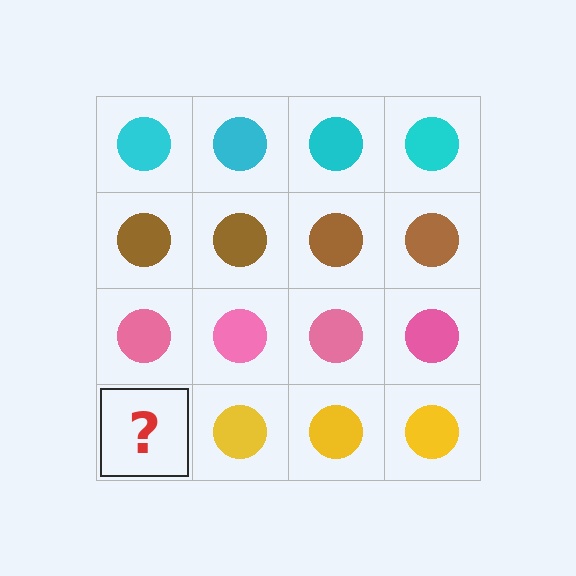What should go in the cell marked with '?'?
The missing cell should contain a yellow circle.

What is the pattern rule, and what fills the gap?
The rule is that each row has a consistent color. The gap should be filled with a yellow circle.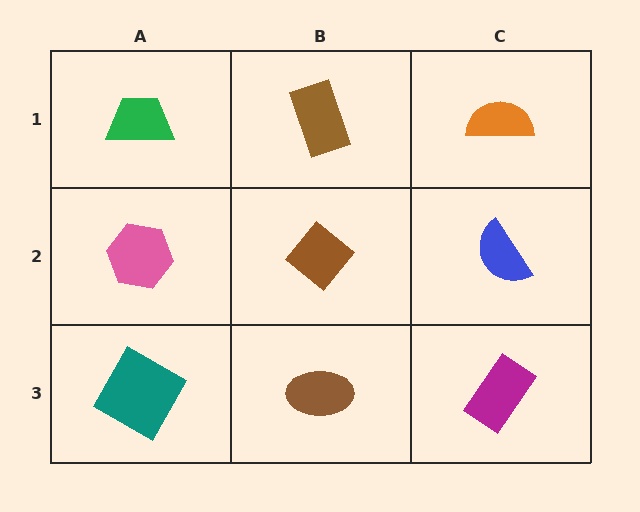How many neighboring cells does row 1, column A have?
2.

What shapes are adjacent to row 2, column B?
A brown rectangle (row 1, column B), a brown ellipse (row 3, column B), a pink hexagon (row 2, column A), a blue semicircle (row 2, column C).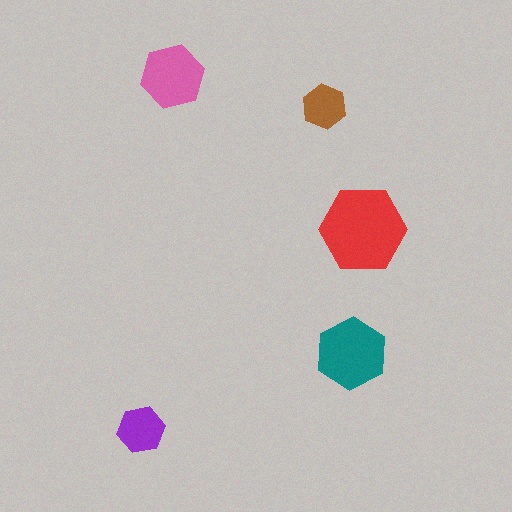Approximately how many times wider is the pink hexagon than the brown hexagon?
About 1.5 times wider.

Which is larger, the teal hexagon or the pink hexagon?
The teal one.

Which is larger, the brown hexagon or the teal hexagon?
The teal one.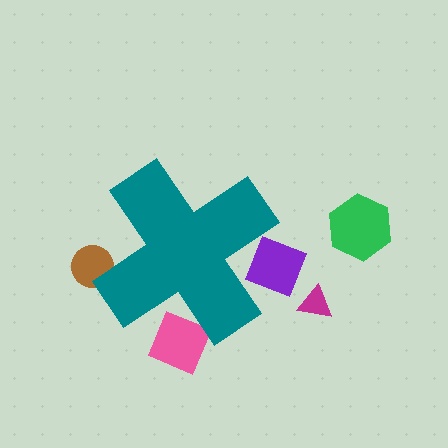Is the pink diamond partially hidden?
Yes, the pink diamond is partially hidden behind the teal cross.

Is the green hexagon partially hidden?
No, the green hexagon is fully visible.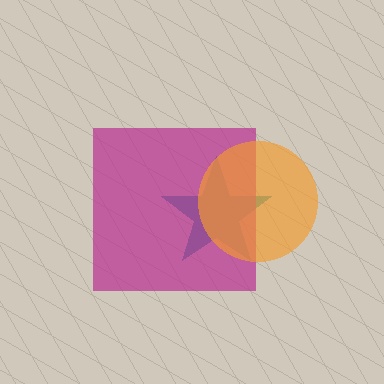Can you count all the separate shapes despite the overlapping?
Yes, there are 3 separate shapes.